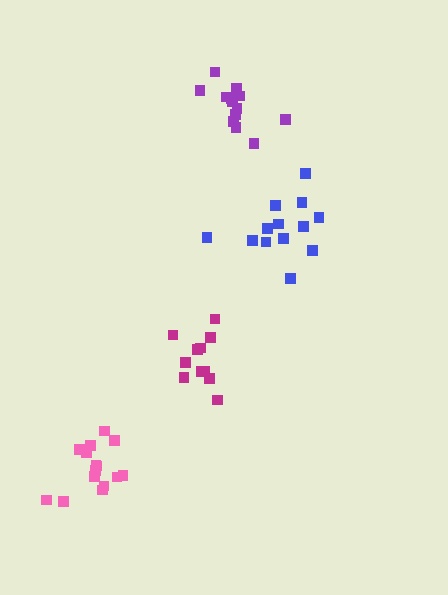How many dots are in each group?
Group 1: 13 dots, Group 2: 11 dots, Group 3: 13 dots, Group 4: 16 dots (53 total).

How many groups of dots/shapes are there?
There are 4 groups.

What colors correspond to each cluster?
The clusters are colored: blue, magenta, purple, pink.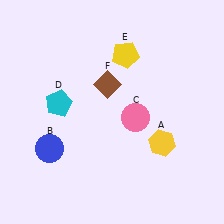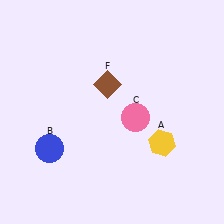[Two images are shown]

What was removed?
The yellow pentagon (E), the cyan pentagon (D) were removed in Image 2.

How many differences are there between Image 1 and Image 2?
There are 2 differences between the two images.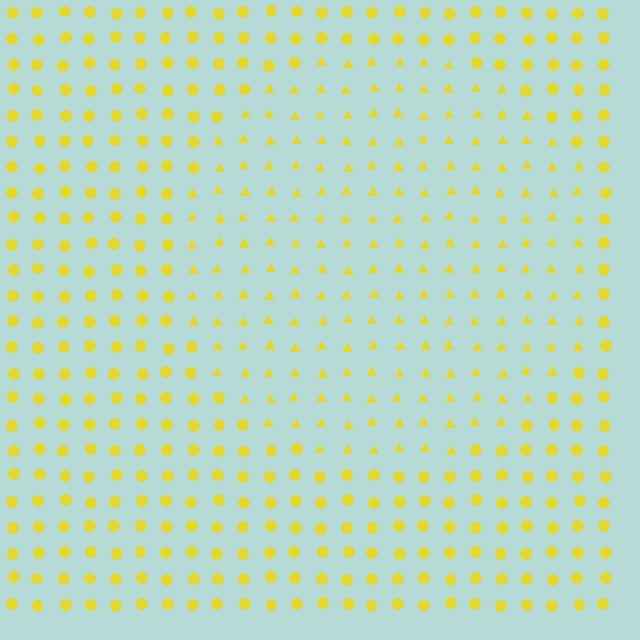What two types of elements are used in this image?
The image uses triangles inside the circle region and circles outside it.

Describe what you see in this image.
The image is filled with small yellow elements arranged in a uniform grid. A circle-shaped region contains triangles, while the surrounding area contains circles. The boundary is defined purely by the change in element shape.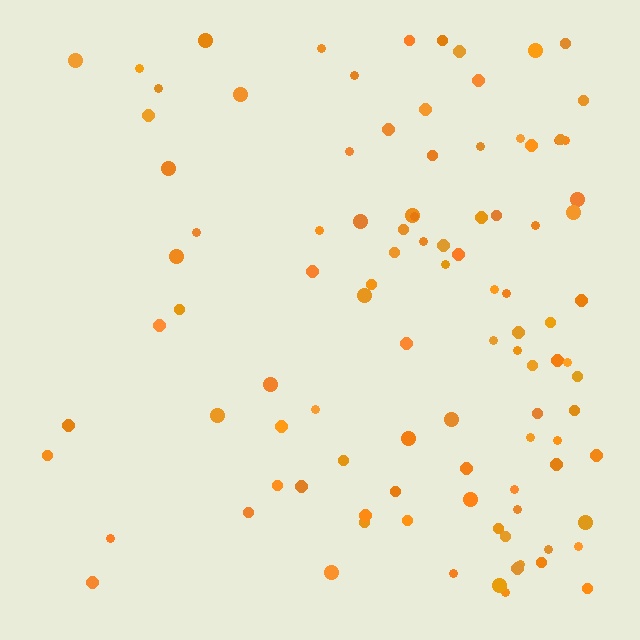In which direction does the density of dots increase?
From left to right, with the right side densest.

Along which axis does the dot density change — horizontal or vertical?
Horizontal.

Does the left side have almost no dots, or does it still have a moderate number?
Still a moderate number, just noticeably fewer than the right.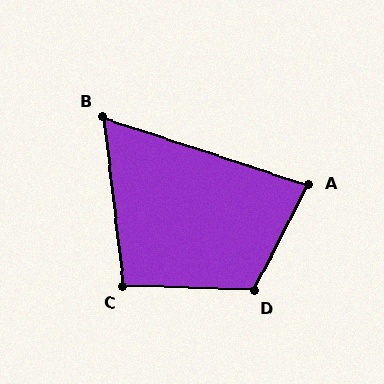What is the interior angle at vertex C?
Approximately 99 degrees (obtuse).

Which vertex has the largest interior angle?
D, at approximately 115 degrees.